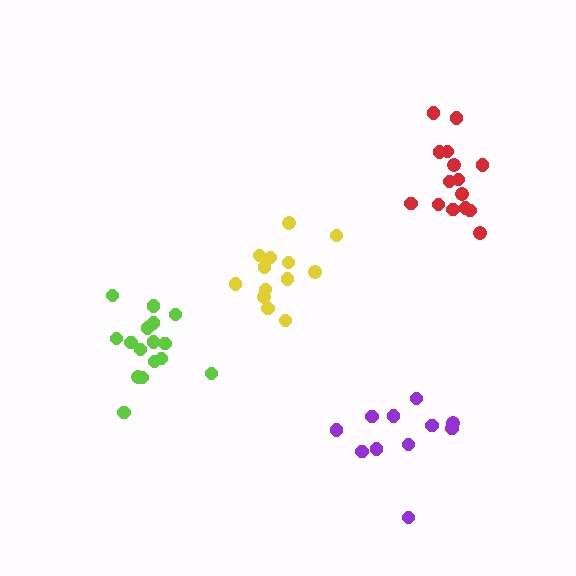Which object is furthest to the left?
The lime cluster is leftmost.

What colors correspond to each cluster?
The clusters are colored: purple, yellow, lime, red.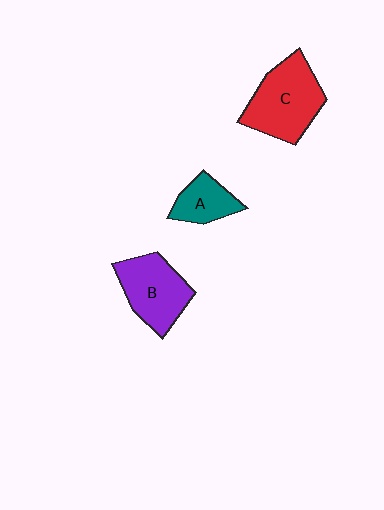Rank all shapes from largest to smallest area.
From largest to smallest: C (red), B (purple), A (teal).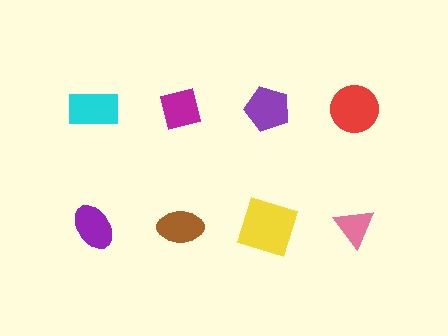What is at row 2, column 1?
A purple ellipse.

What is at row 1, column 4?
A red circle.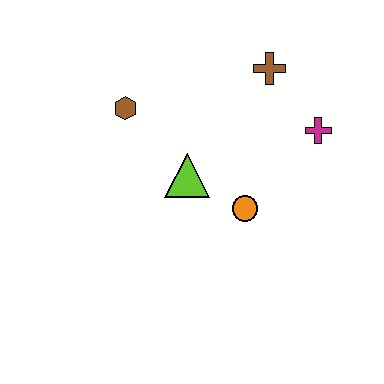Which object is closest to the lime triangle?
The orange circle is closest to the lime triangle.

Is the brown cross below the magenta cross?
No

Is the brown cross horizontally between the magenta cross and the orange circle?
Yes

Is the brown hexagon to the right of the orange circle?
No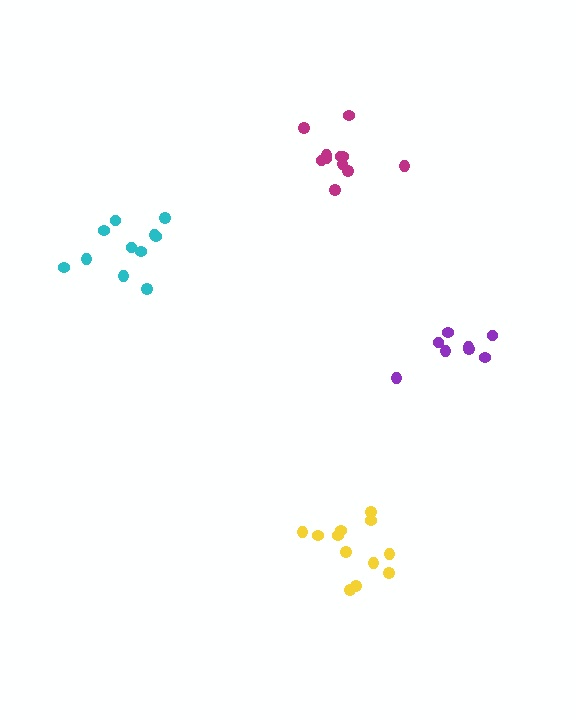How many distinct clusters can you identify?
There are 4 distinct clusters.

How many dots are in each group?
Group 1: 11 dots, Group 2: 11 dots, Group 3: 8 dots, Group 4: 12 dots (42 total).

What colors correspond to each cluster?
The clusters are colored: magenta, cyan, purple, yellow.